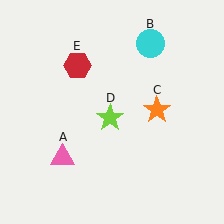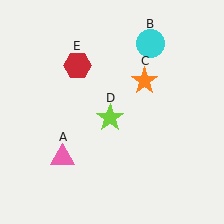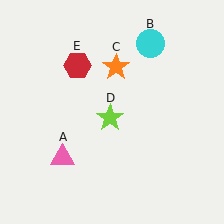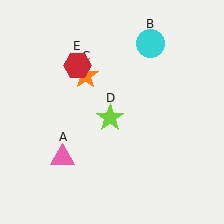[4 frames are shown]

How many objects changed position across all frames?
1 object changed position: orange star (object C).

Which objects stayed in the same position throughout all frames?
Pink triangle (object A) and cyan circle (object B) and lime star (object D) and red hexagon (object E) remained stationary.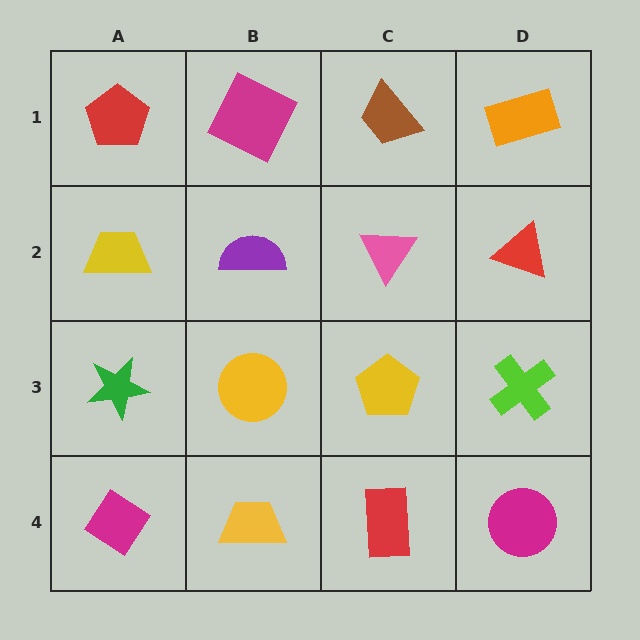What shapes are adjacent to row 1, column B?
A purple semicircle (row 2, column B), a red pentagon (row 1, column A), a brown trapezoid (row 1, column C).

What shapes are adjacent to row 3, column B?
A purple semicircle (row 2, column B), a yellow trapezoid (row 4, column B), a green star (row 3, column A), a yellow pentagon (row 3, column C).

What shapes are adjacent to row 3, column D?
A red triangle (row 2, column D), a magenta circle (row 4, column D), a yellow pentagon (row 3, column C).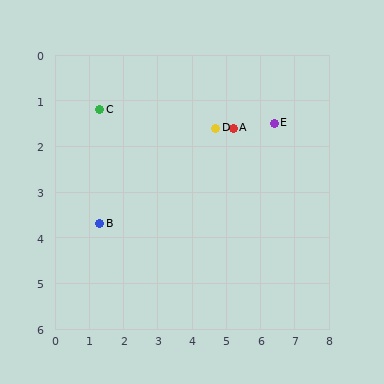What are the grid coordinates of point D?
Point D is at approximately (4.7, 1.6).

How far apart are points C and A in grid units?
Points C and A are about 3.9 grid units apart.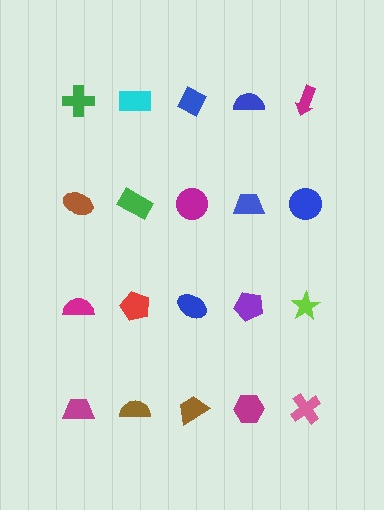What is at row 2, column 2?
A green rectangle.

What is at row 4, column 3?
A brown trapezoid.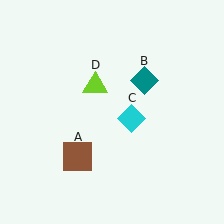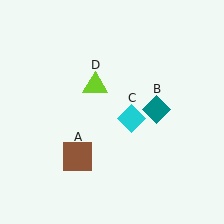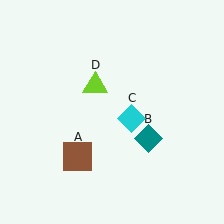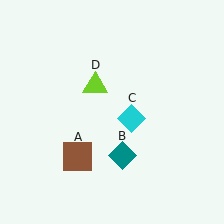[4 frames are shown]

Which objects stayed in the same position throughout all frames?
Brown square (object A) and cyan diamond (object C) and lime triangle (object D) remained stationary.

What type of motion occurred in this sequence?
The teal diamond (object B) rotated clockwise around the center of the scene.